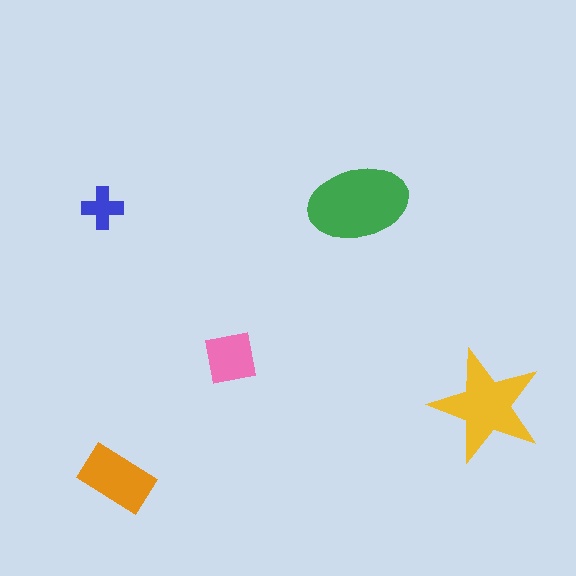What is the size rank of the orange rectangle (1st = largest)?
3rd.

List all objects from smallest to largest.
The blue cross, the pink square, the orange rectangle, the yellow star, the green ellipse.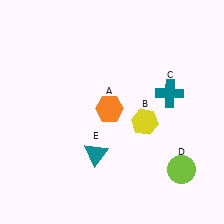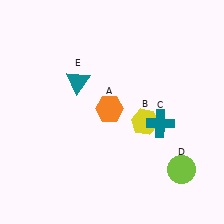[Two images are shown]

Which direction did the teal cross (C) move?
The teal cross (C) moved down.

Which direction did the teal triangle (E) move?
The teal triangle (E) moved up.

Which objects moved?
The objects that moved are: the teal cross (C), the teal triangle (E).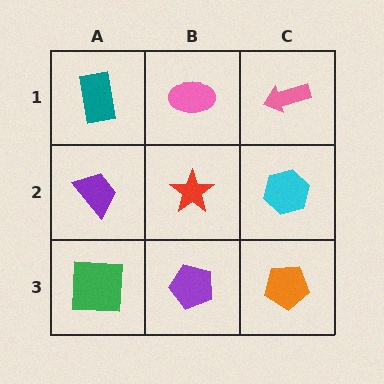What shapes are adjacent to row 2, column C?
A pink arrow (row 1, column C), an orange pentagon (row 3, column C), a red star (row 2, column B).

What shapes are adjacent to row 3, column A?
A purple trapezoid (row 2, column A), a purple pentagon (row 3, column B).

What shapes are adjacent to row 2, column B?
A pink ellipse (row 1, column B), a purple pentagon (row 3, column B), a purple trapezoid (row 2, column A), a cyan hexagon (row 2, column C).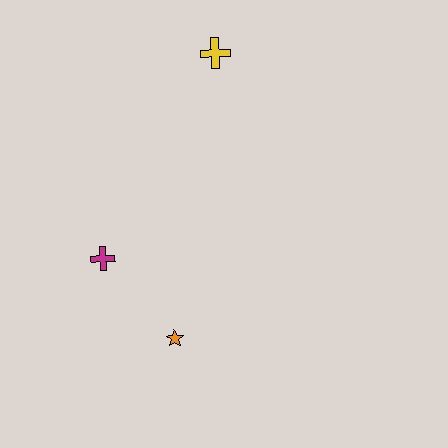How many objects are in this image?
There are 3 objects.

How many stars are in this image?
There is 1 star.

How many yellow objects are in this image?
There is 1 yellow object.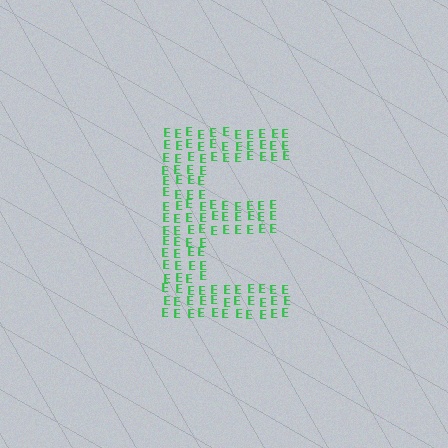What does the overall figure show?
The overall figure shows the letter E.